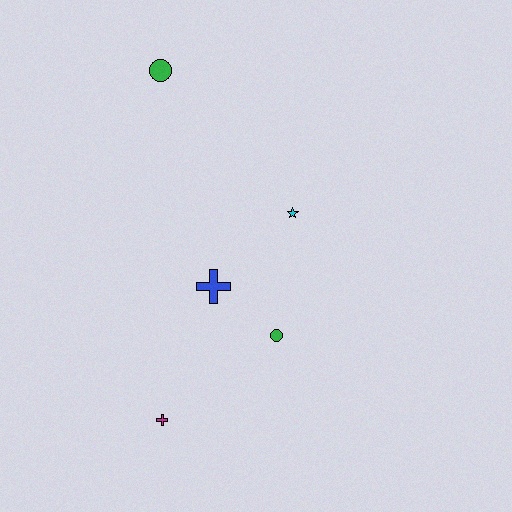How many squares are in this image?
There are no squares.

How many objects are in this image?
There are 5 objects.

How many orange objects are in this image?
There are no orange objects.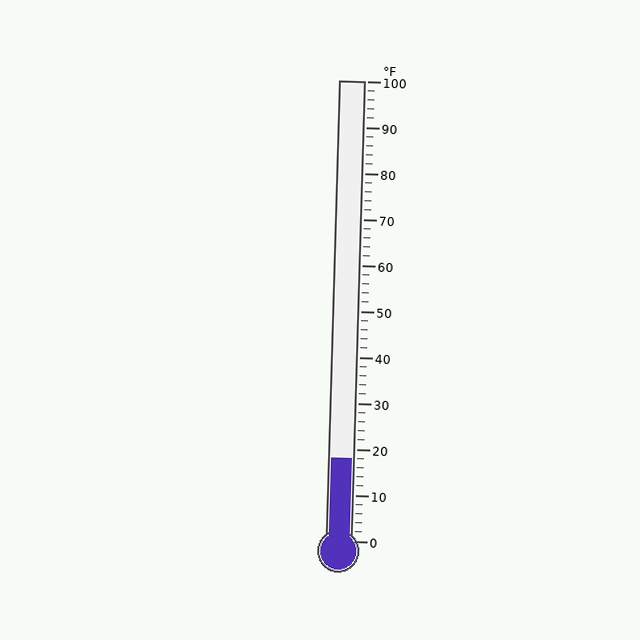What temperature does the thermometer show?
The thermometer shows approximately 18°F.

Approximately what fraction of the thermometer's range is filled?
The thermometer is filled to approximately 20% of its range.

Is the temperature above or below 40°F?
The temperature is below 40°F.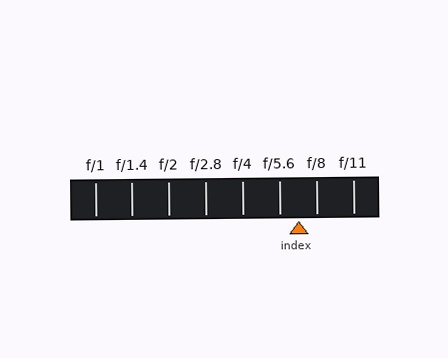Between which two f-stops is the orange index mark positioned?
The index mark is between f/5.6 and f/8.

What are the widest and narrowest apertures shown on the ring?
The widest aperture shown is f/1 and the narrowest is f/11.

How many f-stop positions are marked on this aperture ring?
There are 8 f-stop positions marked.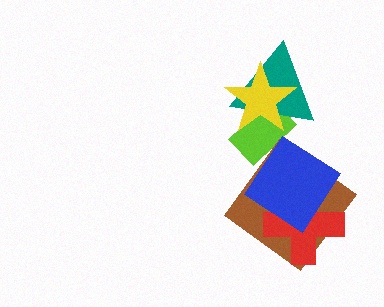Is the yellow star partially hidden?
No, no other shape covers it.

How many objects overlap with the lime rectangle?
3 objects overlap with the lime rectangle.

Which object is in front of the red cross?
The blue diamond is in front of the red cross.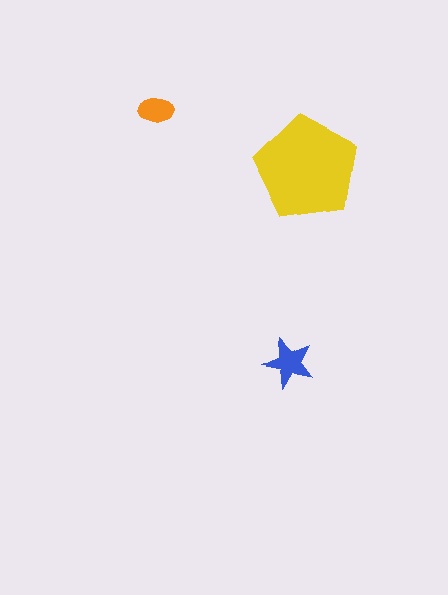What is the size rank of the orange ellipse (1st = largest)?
3rd.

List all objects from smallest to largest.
The orange ellipse, the blue star, the yellow pentagon.